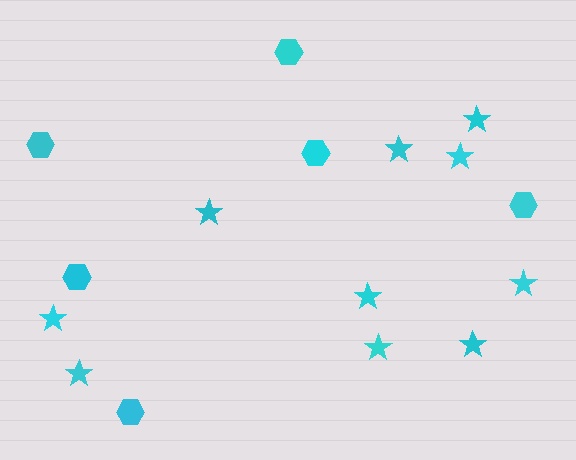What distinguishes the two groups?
There are 2 groups: one group of hexagons (6) and one group of stars (10).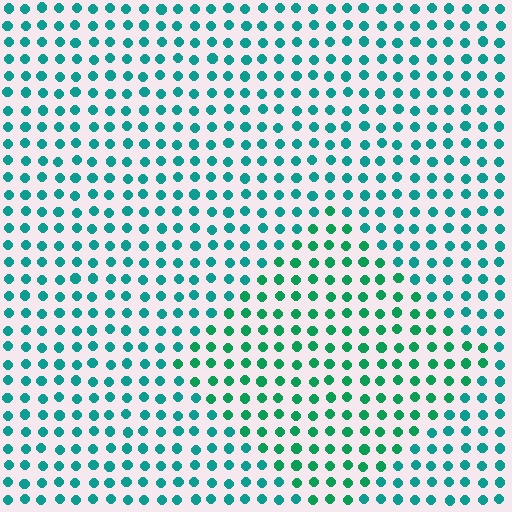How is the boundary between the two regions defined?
The boundary is defined purely by a slight shift in hue (about 25 degrees). Spacing, size, and orientation are identical on both sides.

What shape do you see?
I see a diamond.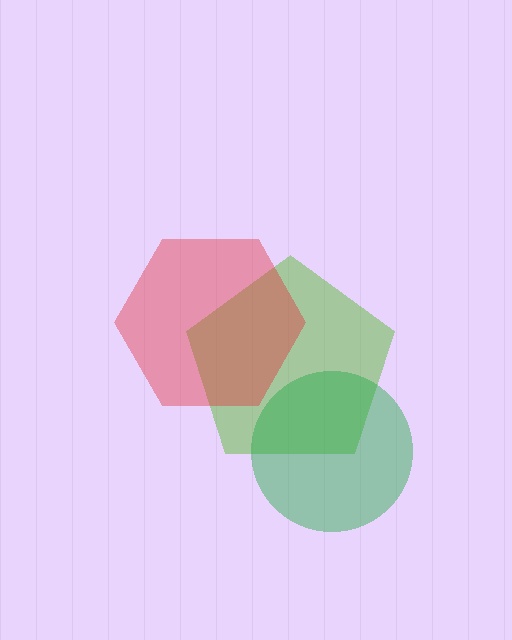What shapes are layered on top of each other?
The layered shapes are: a lime pentagon, a green circle, a red hexagon.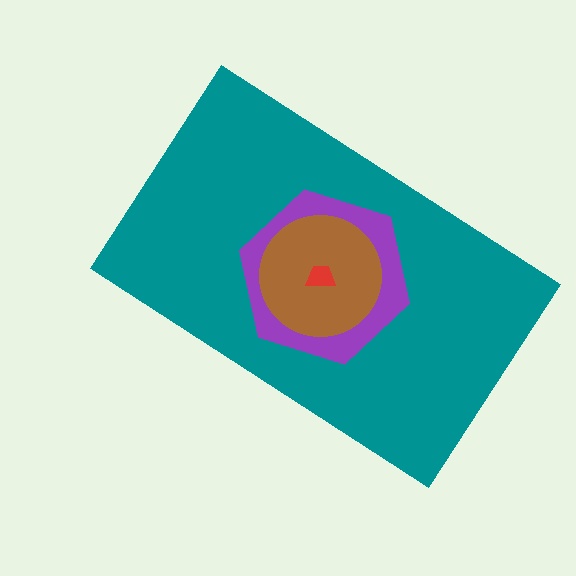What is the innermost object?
The red trapezoid.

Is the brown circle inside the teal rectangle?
Yes.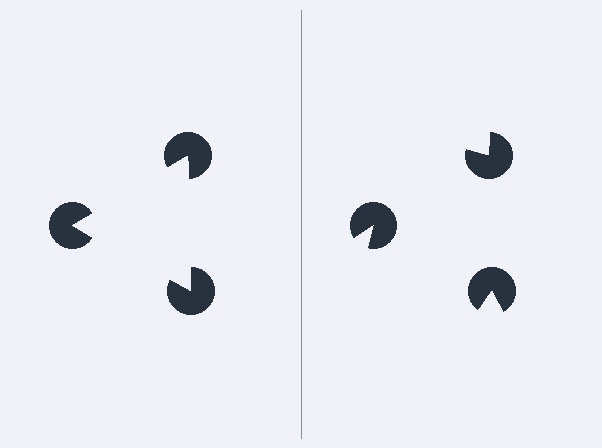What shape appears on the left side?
An illusory triangle.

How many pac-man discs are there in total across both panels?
6 — 3 on each side.